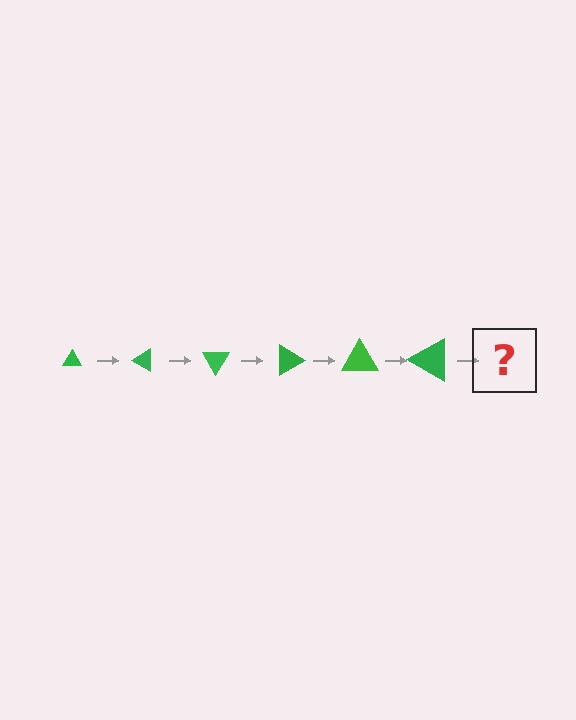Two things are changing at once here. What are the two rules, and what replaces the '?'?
The two rules are that the triangle grows larger each step and it rotates 30 degrees each step. The '?' should be a triangle, larger than the previous one and rotated 180 degrees from the start.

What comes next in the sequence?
The next element should be a triangle, larger than the previous one and rotated 180 degrees from the start.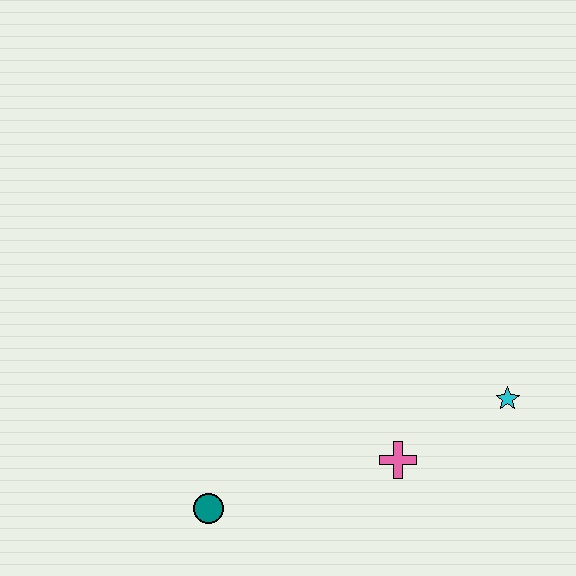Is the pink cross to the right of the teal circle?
Yes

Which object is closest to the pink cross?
The cyan star is closest to the pink cross.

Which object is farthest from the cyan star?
The teal circle is farthest from the cyan star.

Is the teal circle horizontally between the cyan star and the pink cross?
No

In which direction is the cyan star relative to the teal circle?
The cyan star is to the right of the teal circle.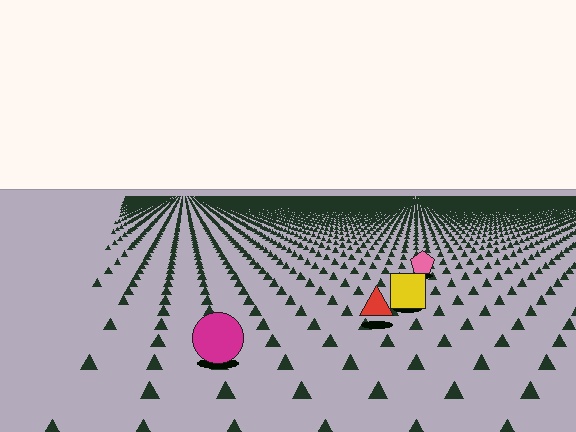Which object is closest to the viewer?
The magenta circle is closest. The texture marks near it are larger and more spread out.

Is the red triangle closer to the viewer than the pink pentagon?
Yes. The red triangle is closer — you can tell from the texture gradient: the ground texture is coarser near it.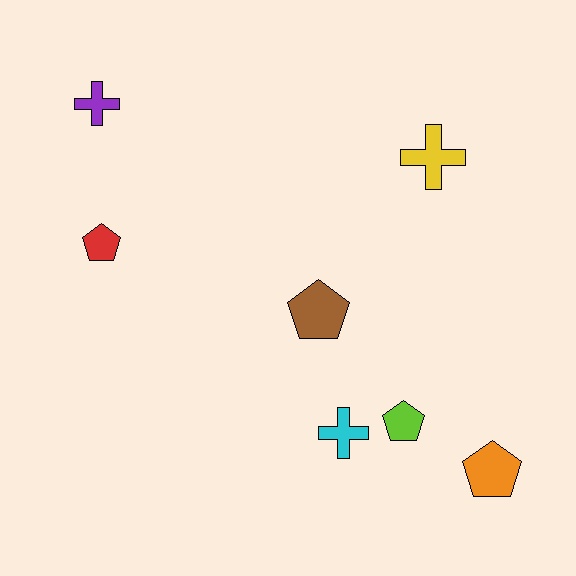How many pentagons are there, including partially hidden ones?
There are 4 pentagons.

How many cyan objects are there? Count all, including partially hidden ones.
There is 1 cyan object.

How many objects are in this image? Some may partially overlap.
There are 7 objects.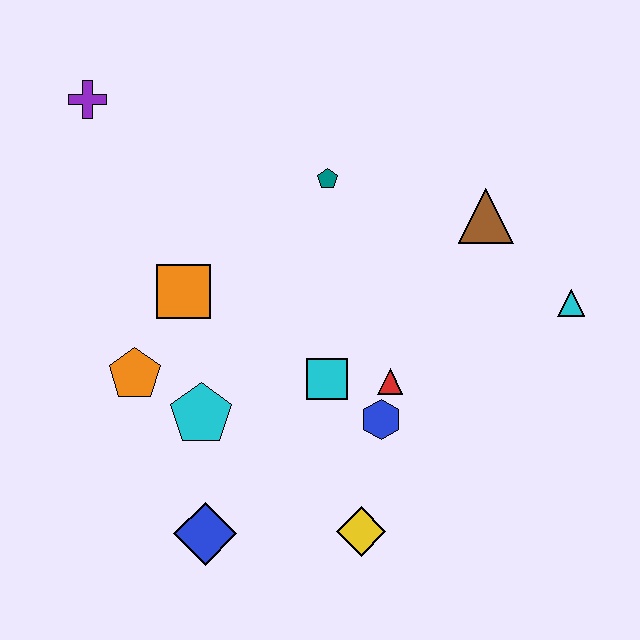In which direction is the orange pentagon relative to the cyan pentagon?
The orange pentagon is to the left of the cyan pentagon.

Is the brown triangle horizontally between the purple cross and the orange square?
No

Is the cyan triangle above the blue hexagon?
Yes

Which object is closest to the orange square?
The orange pentagon is closest to the orange square.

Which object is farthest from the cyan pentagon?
The cyan triangle is farthest from the cyan pentagon.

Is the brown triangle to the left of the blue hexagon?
No